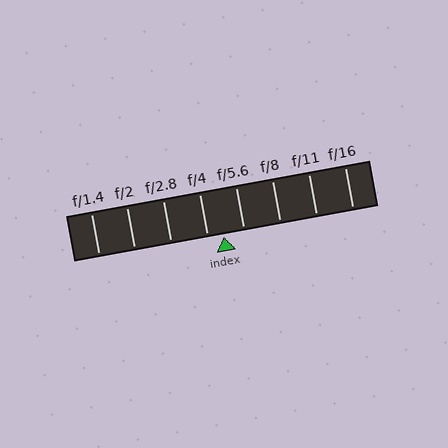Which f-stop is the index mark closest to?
The index mark is closest to f/4.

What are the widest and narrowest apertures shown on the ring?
The widest aperture shown is f/1.4 and the narrowest is f/16.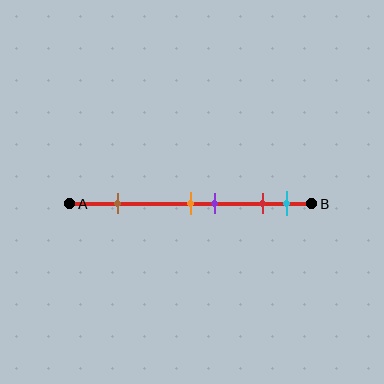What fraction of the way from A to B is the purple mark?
The purple mark is approximately 60% (0.6) of the way from A to B.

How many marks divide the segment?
There are 5 marks dividing the segment.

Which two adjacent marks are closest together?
The orange and purple marks are the closest adjacent pair.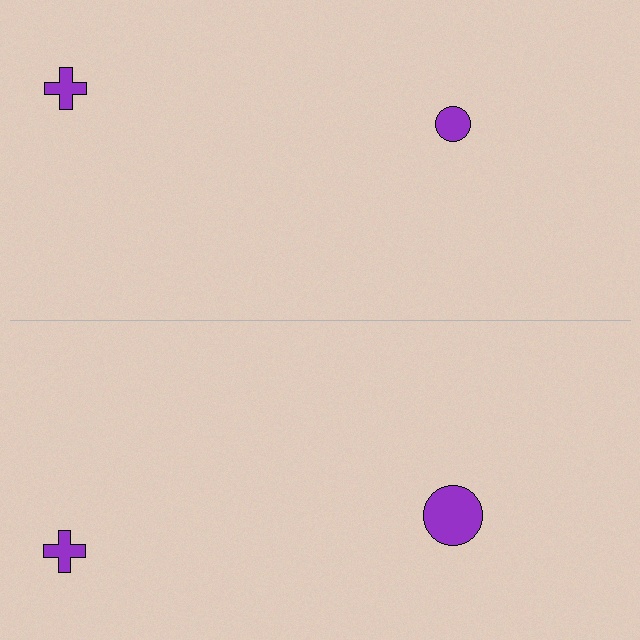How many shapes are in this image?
There are 4 shapes in this image.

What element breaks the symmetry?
The purple circle on the bottom side has a different size than its mirror counterpart.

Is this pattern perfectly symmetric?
No, the pattern is not perfectly symmetric. The purple circle on the bottom side has a different size than its mirror counterpart.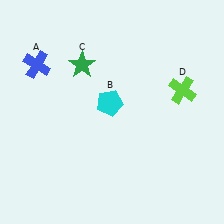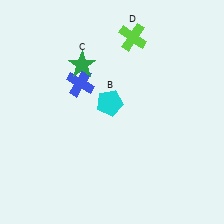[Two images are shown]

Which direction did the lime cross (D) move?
The lime cross (D) moved up.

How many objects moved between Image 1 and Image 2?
2 objects moved between the two images.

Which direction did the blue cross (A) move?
The blue cross (A) moved right.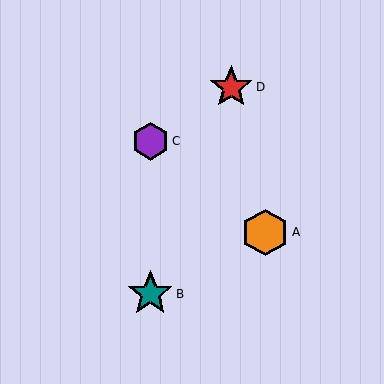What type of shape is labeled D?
Shape D is a red star.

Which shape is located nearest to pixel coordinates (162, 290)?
The teal star (labeled B) at (150, 294) is nearest to that location.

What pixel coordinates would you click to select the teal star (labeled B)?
Click at (150, 294) to select the teal star B.